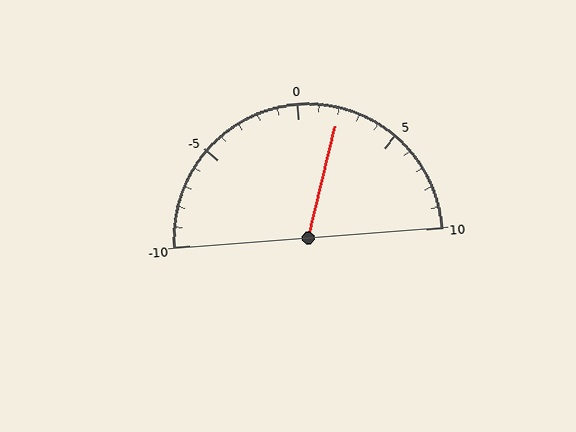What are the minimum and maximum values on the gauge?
The gauge ranges from -10 to 10.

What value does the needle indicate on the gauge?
The needle indicates approximately 2.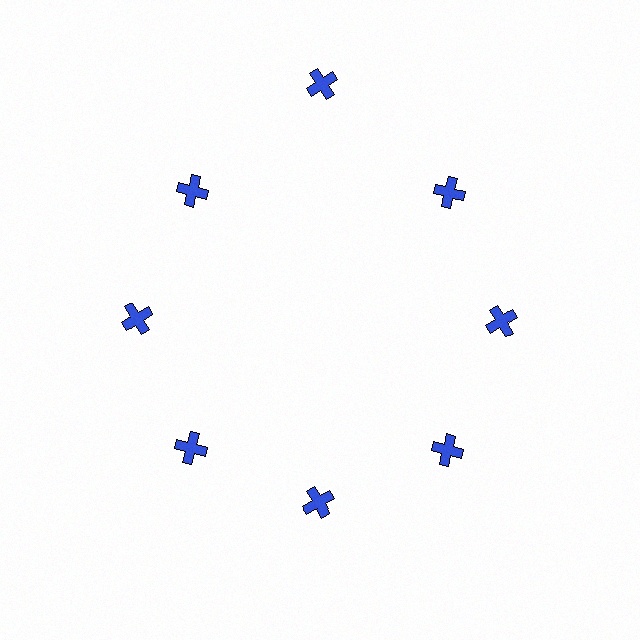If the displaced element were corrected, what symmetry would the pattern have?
It would have 8-fold rotational symmetry — the pattern would map onto itself every 45 degrees.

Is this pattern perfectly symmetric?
No. The 8 blue crosses are arranged in a ring, but one element near the 12 o'clock position is pushed outward from the center, breaking the 8-fold rotational symmetry.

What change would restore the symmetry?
The symmetry would be restored by moving it inward, back onto the ring so that all 8 crosses sit at equal angles and equal distance from the center.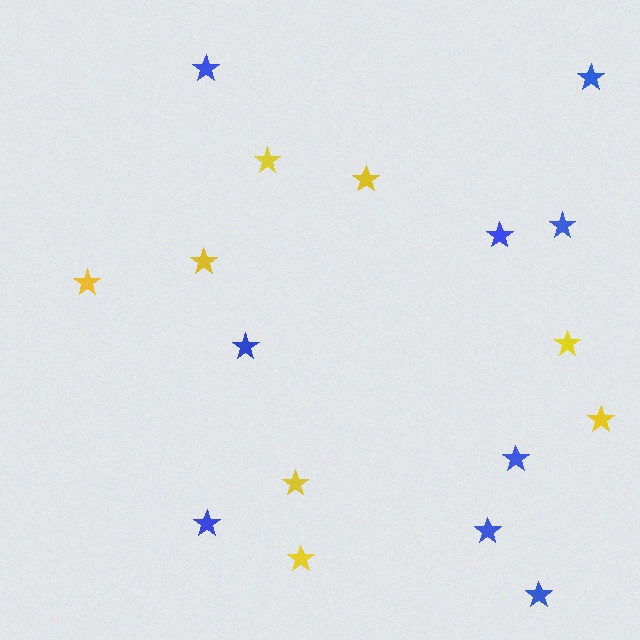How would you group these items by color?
There are 2 groups: one group of yellow stars (8) and one group of blue stars (9).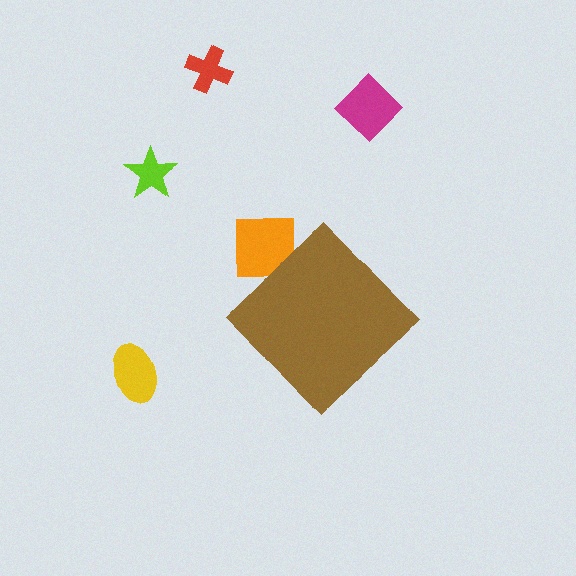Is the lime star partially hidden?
No, the lime star is fully visible.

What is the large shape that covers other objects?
A brown diamond.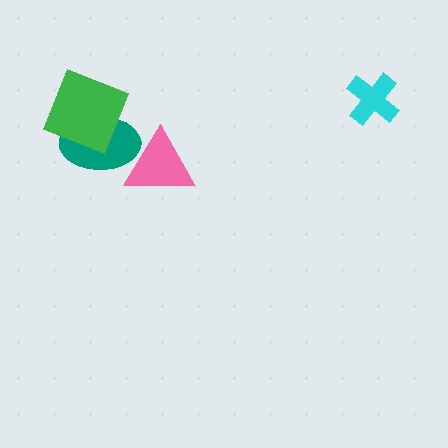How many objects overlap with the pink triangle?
1 object overlaps with the pink triangle.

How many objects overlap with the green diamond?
1 object overlaps with the green diamond.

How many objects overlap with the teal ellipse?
2 objects overlap with the teal ellipse.